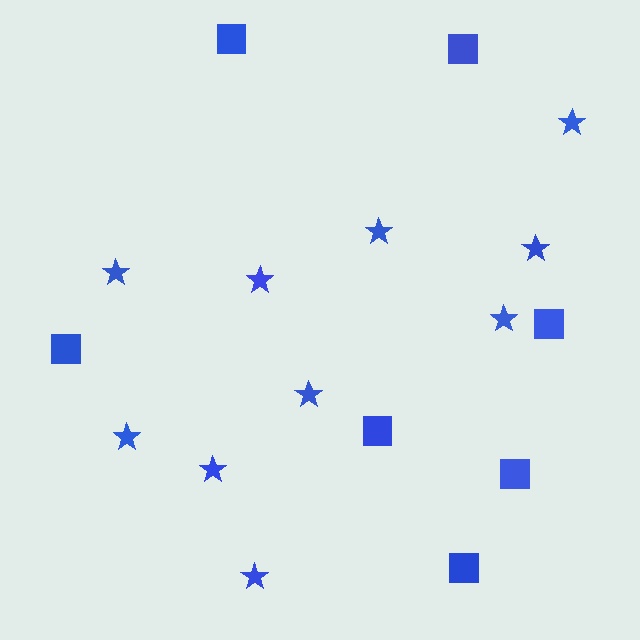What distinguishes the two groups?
There are 2 groups: one group of stars (10) and one group of squares (7).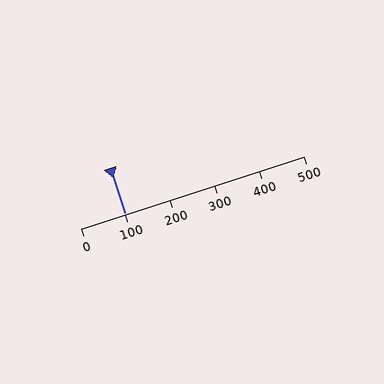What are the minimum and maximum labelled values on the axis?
The axis runs from 0 to 500.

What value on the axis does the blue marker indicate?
The marker indicates approximately 100.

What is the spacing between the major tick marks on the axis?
The major ticks are spaced 100 apart.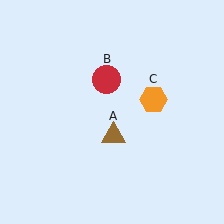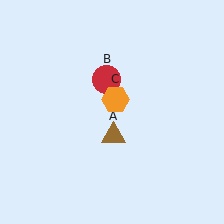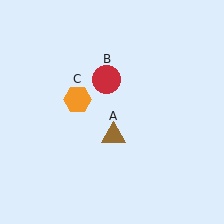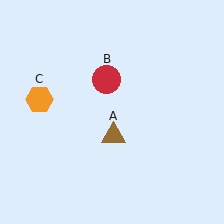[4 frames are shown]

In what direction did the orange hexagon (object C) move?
The orange hexagon (object C) moved left.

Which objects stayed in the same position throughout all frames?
Brown triangle (object A) and red circle (object B) remained stationary.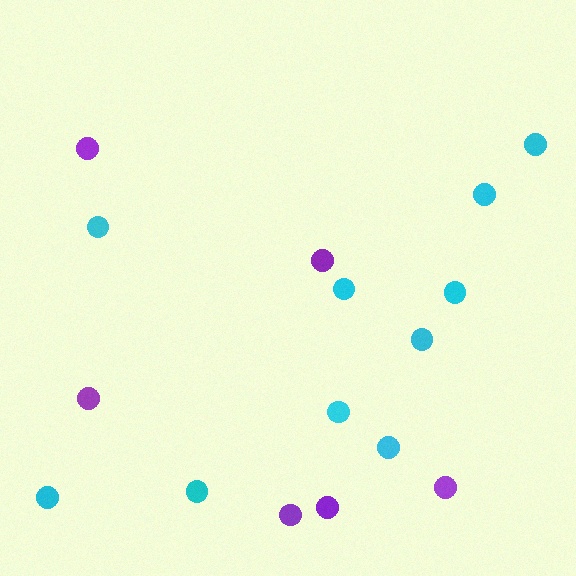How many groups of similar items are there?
There are 2 groups: one group of purple circles (6) and one group of cyan circles (10).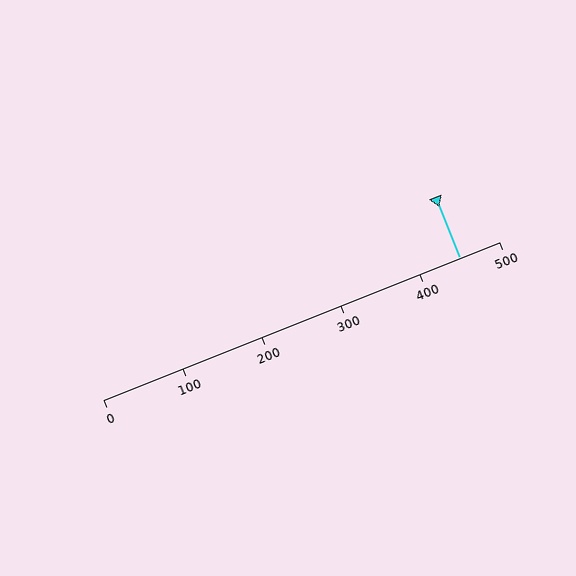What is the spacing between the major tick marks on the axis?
The major ticks are spaced 100 apart.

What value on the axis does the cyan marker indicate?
The marker indicates approximately 450.